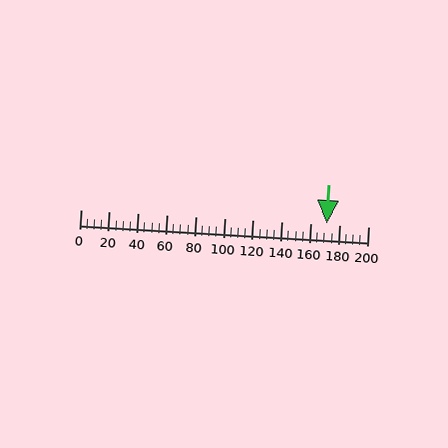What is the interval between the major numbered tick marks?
The major tick marks are spaced 20 units apart.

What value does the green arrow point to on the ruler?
The green arrow points to approximately 171.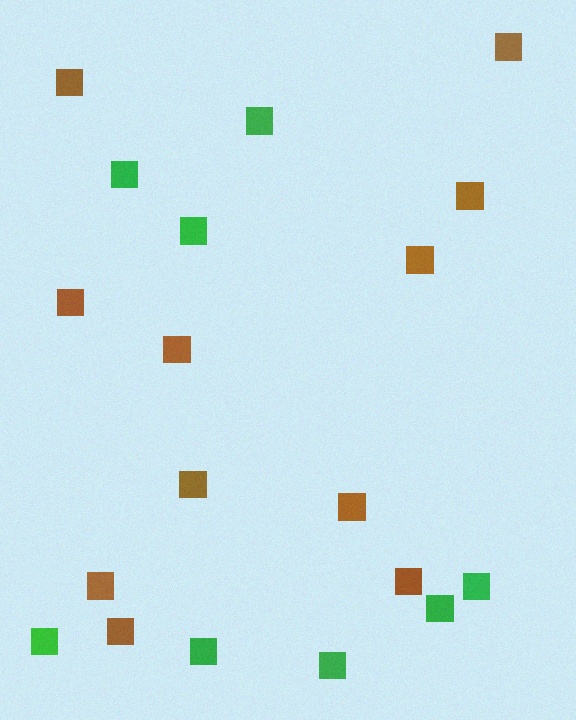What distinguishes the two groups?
There are 2 groups: one group of brown squares (11) and one group of green squares (8).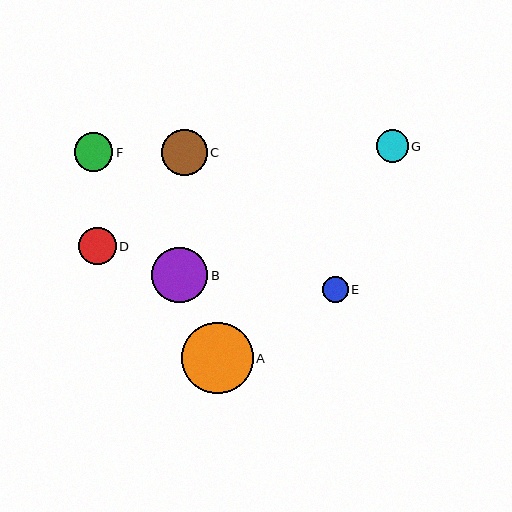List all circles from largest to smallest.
From largest to smallest: A, B, C, F, D, G, E.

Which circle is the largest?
Circle A is the largest with a size of approximately 71 pixels.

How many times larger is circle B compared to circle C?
Circle B is approximately 1.2 times the size of circle C.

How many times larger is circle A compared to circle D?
Circle A is approximately 1.9 times the size of circle D.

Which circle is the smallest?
Circle E is the smallest with a size of approximately 26 pixels.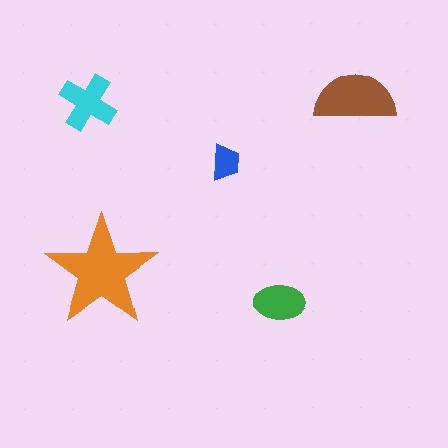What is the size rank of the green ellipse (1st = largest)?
4th.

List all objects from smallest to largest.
The blue trapezoid, the green ellipse, the cyan cross, the brown semicircle, the orange star.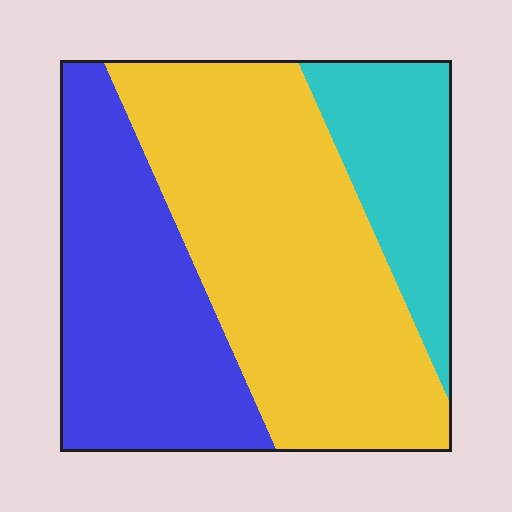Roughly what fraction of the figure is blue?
Blue covers 33% of the figure.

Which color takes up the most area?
Yellow, at roughly 50%.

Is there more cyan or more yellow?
Yellow.